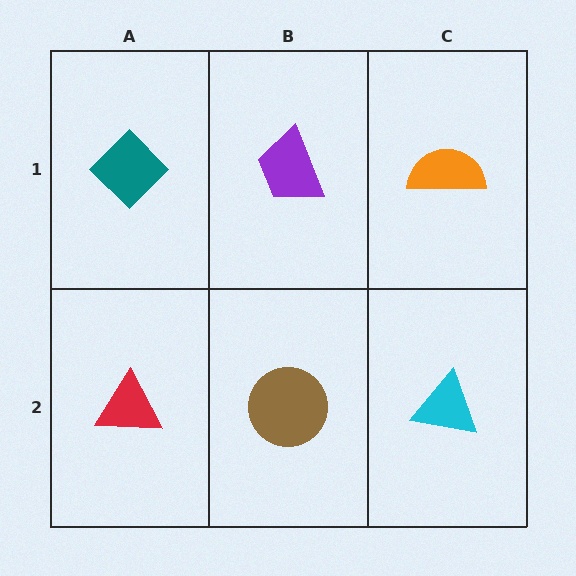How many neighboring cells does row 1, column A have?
2.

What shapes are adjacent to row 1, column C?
A cyan triangle (row 2, column C), a purple trapezoid (row 1, column B).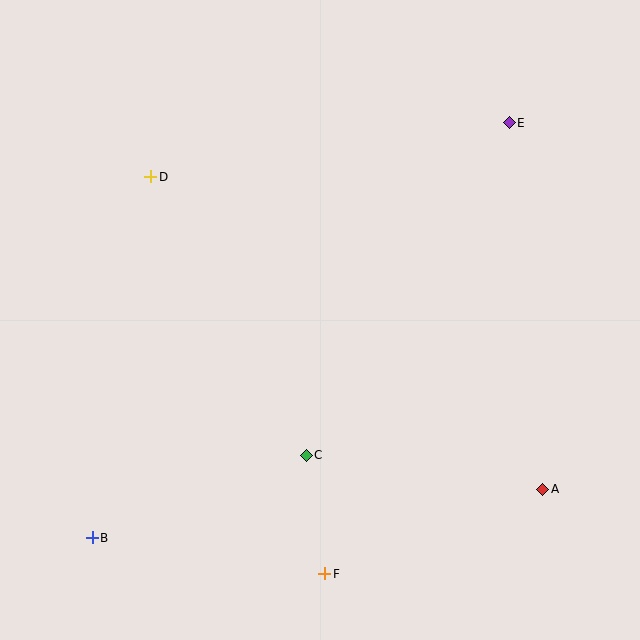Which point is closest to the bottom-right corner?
Point A is closest to the bottom-right corner.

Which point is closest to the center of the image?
Point C at (306, 455) is closest to the center.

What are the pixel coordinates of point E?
Point E is at (509, 123).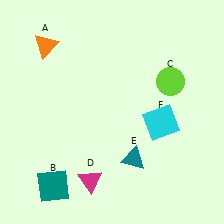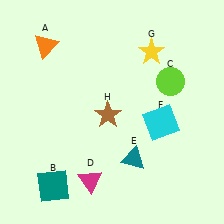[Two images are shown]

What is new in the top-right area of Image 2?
A yellow star (G) was added in the top-right area of Image 2.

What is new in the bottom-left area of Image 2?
A brown star (H) was added in the bottom-left area of Image 2.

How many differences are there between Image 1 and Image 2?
There are 2 differences between the two images.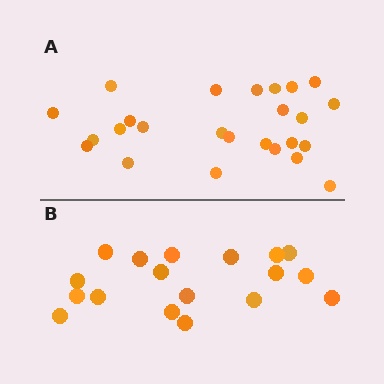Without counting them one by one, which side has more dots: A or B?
Region A (the top region) has more dots.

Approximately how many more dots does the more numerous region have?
Region A has roughly 8 or so more dots than region B.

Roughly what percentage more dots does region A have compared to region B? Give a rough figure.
About 40% more.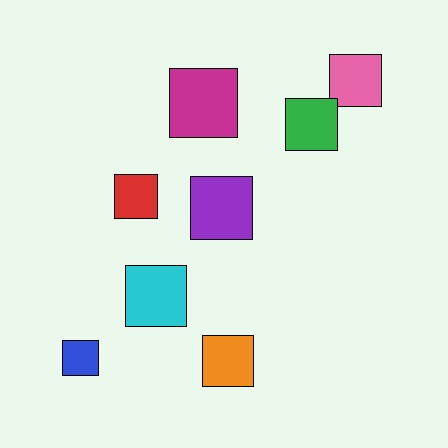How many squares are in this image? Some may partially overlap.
There are 8 squares.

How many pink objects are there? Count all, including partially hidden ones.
There is 1 pink object.